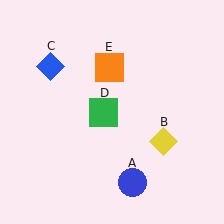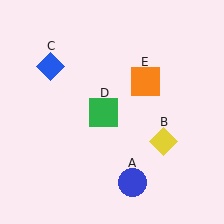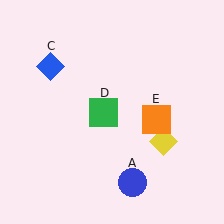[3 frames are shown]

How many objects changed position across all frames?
1 object changed position: orange square (object E).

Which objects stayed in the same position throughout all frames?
Blue circle (object A) and yellow diamond (object B) and blue diamond (object C) and green square (object D) remained stationary.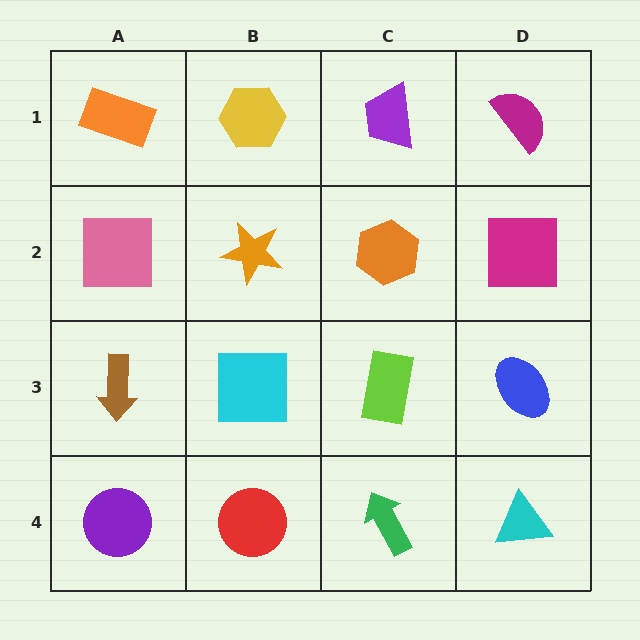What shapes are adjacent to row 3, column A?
A pink square (row 2, column A), a purple circle (row 4, column A), a cyan square (row 3, column B).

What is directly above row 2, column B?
A yellow hexagon.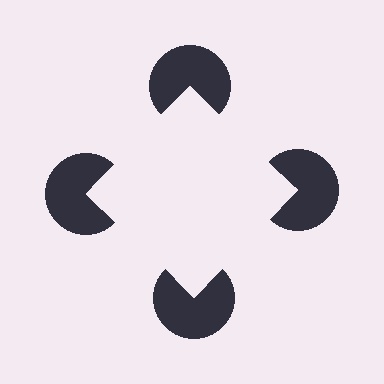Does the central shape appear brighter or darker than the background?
It typically appears slightly brighter than the background, even though no actual brightness change is drawn.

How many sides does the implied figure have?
4 sides.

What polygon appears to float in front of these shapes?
An illusory square — its edges are inferred from the aligned wedge cuts in the pac-man discs, not physically drawn.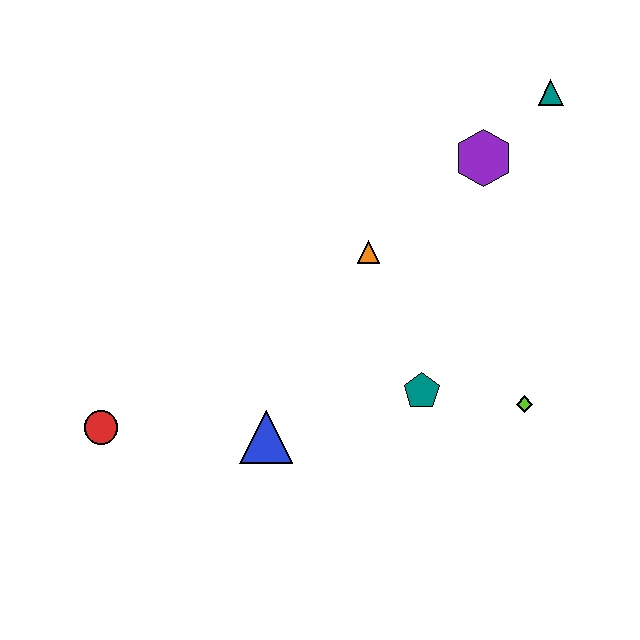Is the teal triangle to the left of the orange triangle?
No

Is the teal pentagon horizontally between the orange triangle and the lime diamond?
Yes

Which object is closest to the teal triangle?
The purple hexagon is closest to the teal triangle.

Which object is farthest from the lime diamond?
The red circle is farthest from the lime diamond.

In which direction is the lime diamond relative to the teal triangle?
The lime diamond is below the teal triangle.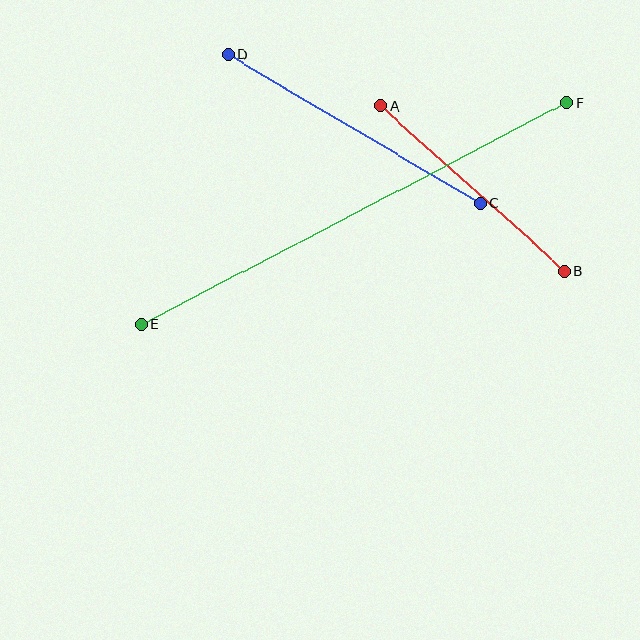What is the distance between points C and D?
The distance is approximately 293 pixels.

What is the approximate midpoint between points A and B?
The midpoint is at approximately (473, 188) pixels.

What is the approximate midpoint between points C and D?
The midpoint is at approximately (354, 129) pixels.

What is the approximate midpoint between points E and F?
The midpoint is at approximately (354, 213) pixels.